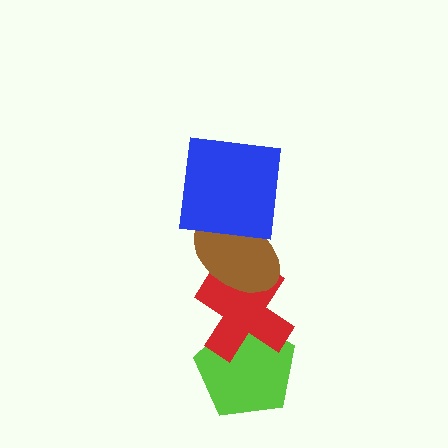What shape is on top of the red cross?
The brown ellipse is on top of the red cross.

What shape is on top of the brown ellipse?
The blue square is on top of the brown ellipse.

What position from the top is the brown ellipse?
The brown ellipse is 2nd from the top.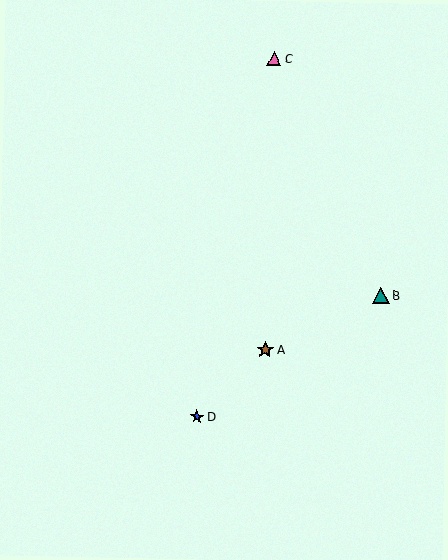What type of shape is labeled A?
Shape A is a brown star.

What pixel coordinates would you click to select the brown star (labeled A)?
Click at (265, 350) to select the brown star A.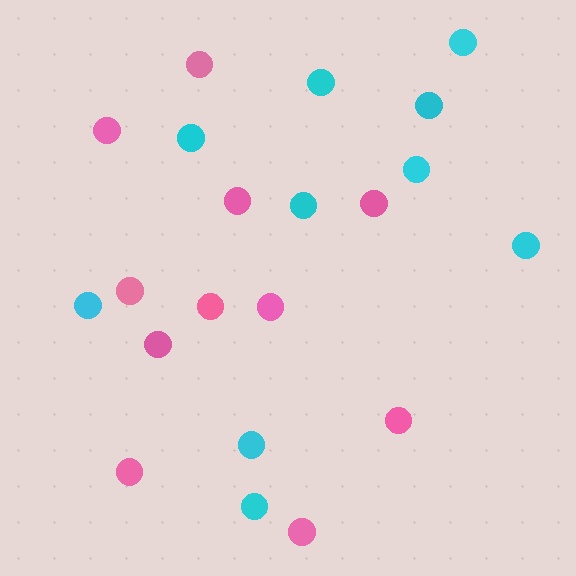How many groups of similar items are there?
There are 2 groups: one group of cyan circles (10) and one group of pink circles (11).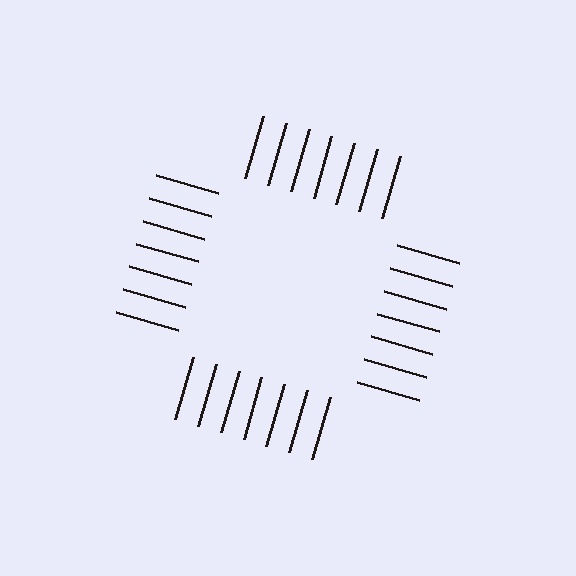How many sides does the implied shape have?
4 sides — the line-ends trace a square.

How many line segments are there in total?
28 — 7 along each of the 4 edges.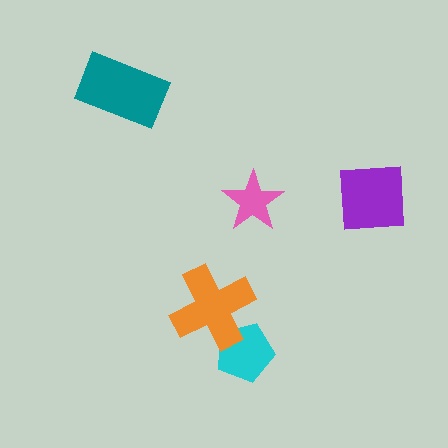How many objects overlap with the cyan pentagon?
1 object overlaps with the cyan pentagon.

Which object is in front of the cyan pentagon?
The orange cross is in front of the cyan pentagon.